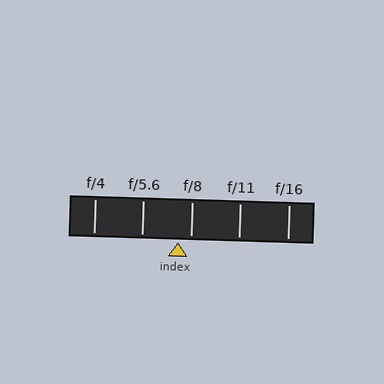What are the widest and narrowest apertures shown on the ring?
The widest aperture shown is f/4 and the narrowest is f/16.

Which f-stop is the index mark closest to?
The index mark is closest to f/8.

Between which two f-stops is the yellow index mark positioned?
The index mark is between f/5.6 and f/8.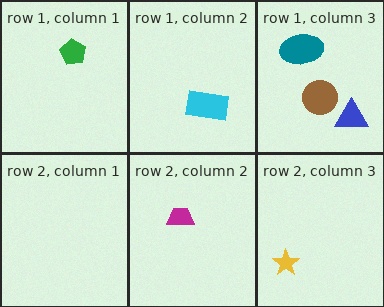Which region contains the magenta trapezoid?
The row 2, column 2 region.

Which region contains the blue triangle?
The row 1, column 3 region.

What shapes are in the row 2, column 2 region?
The magenta trapezoid.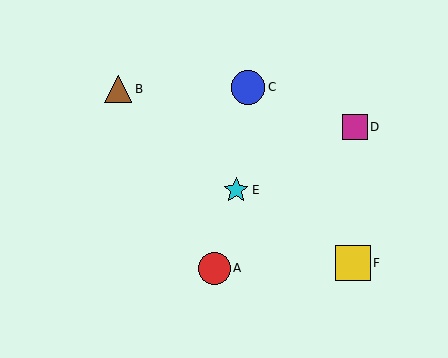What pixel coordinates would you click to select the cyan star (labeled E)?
Click at (236, 190) to select the cyan star E.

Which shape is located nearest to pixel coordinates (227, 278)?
The red circle (labeled A) at (214, 268) is nearest to that location.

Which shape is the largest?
The yellow square (labeled F) is the largest.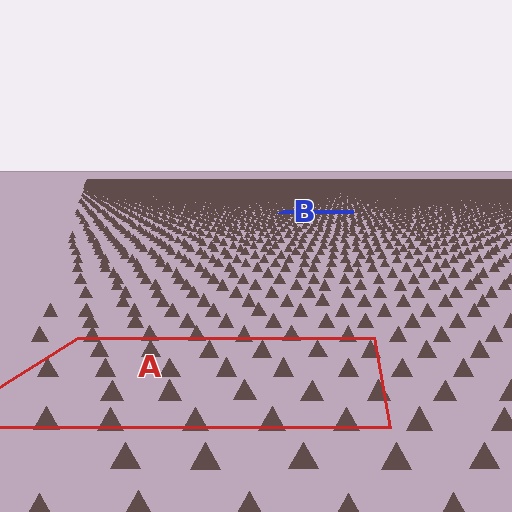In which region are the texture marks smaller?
The texture marks are smaller in region B, because it is farther away.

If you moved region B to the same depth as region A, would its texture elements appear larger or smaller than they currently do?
They would appear larger. At a closer depth, the same texture elements are projected at a bigger on-screen size.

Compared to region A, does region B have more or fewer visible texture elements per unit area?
Region B has more texture elements per unit area — they are packed more densely because it is farther away.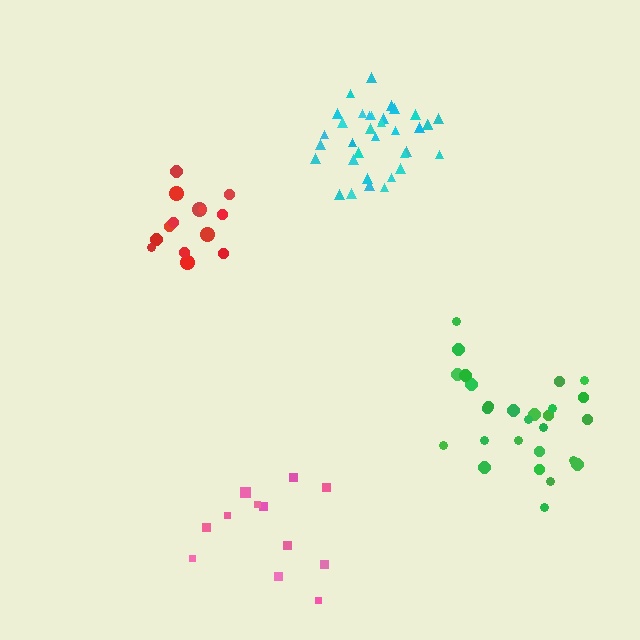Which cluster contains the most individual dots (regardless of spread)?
Cyan (35).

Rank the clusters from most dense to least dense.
cyan, green, red, pink.